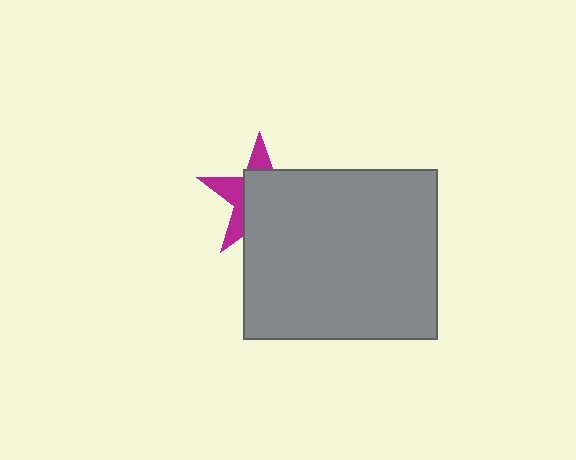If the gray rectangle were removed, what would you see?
You would see the complete magenta star.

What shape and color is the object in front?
The object in front is a gray rectangle.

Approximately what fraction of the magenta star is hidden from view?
Roughly 64% of the magenta star is hidden behind the gray rectangle.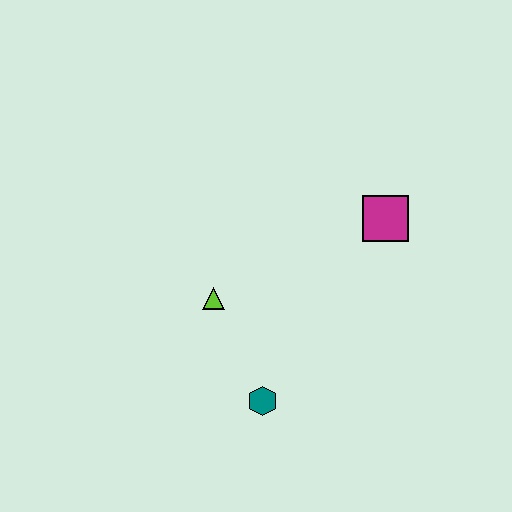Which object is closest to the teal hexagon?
The lime triangle is closest to the teal hexagon.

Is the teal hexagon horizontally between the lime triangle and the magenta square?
Yes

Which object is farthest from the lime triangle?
The magenta square is farthest from the lime triangle.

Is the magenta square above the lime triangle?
Yes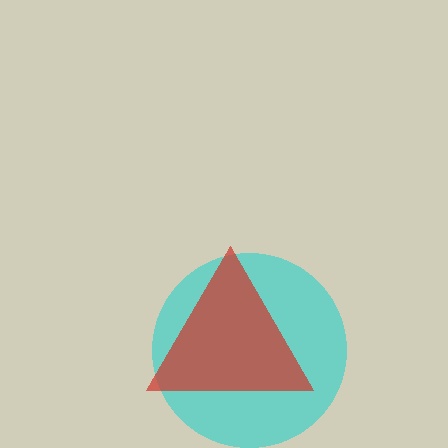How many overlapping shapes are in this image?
There are 2 overlapping shapes in the image.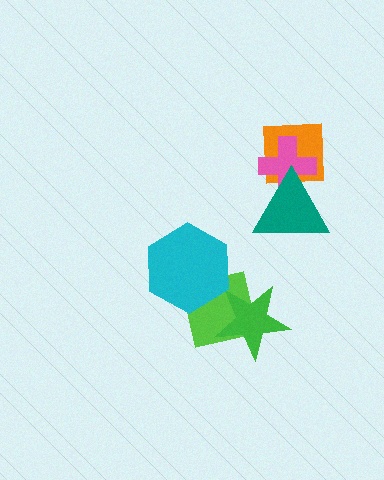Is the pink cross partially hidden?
Yes, it is partially covered by another shape.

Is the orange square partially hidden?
Yes, it is partially covered by another shape.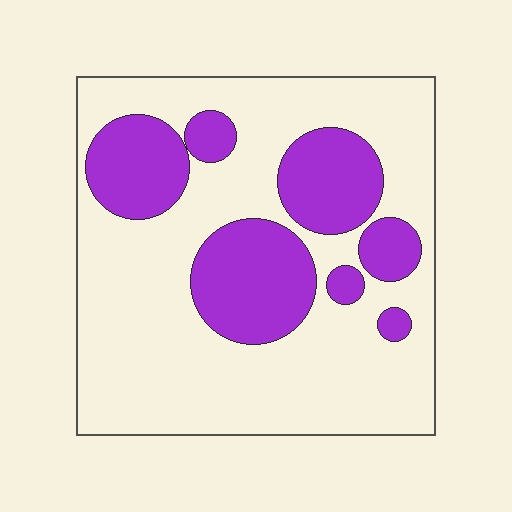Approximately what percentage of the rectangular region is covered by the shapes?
Approximately 30%.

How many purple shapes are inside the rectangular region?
7.